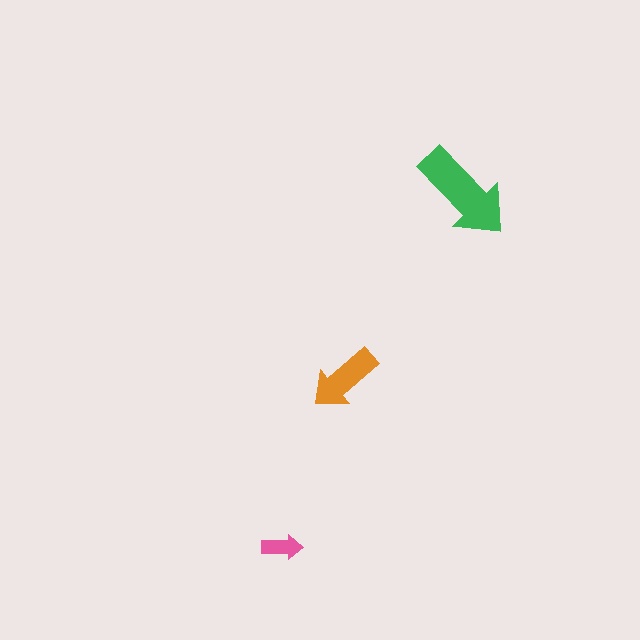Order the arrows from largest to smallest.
the green one, the orange one, the pink one.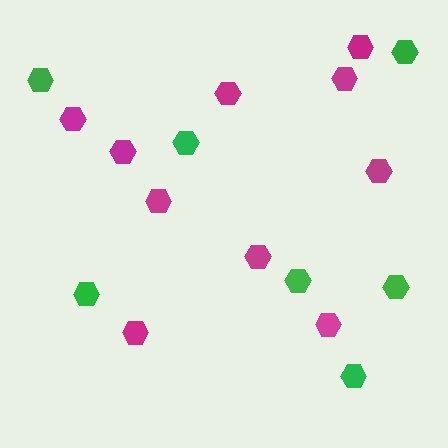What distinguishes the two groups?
There are 2 groups: one group of green hexagons (7) and one group of magenta hexagons (10).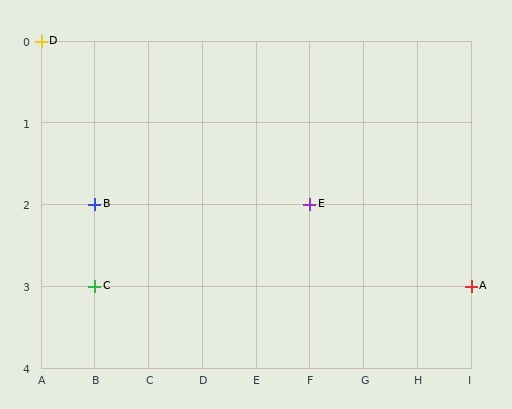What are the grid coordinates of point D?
Point D is at grid coordinates (A, 0).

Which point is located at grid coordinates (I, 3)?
Point A is at (I, 3).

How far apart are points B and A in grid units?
Points B and A are 7 columns and 1 row apart (about 7.1 grid units diagonally).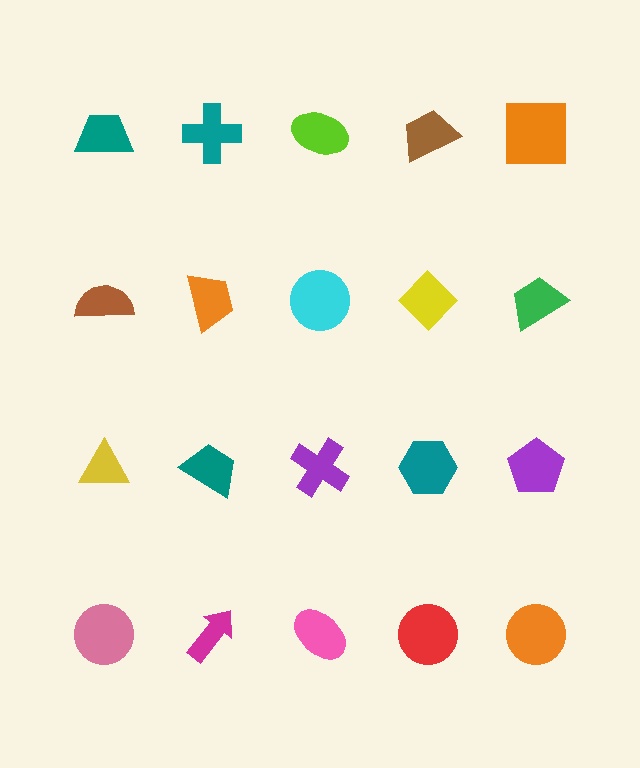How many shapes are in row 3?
5 shapes.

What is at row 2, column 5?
A green trapezoid.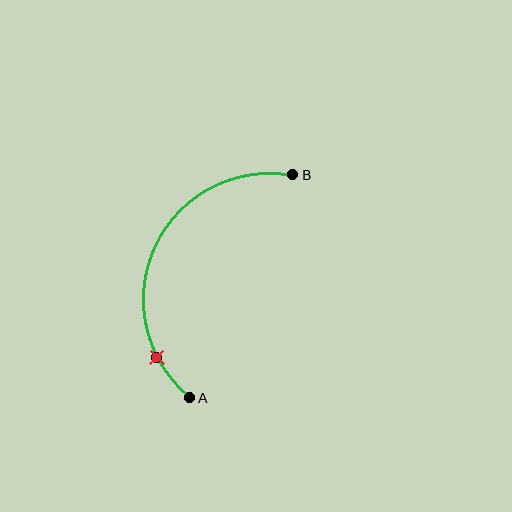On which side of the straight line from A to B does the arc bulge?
The arc bulges to the left of the straight line connecting A and B.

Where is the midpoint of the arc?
The arc midpoint is the point on the curve farthest from the straight line joining A and B. It sits to the left of that line.